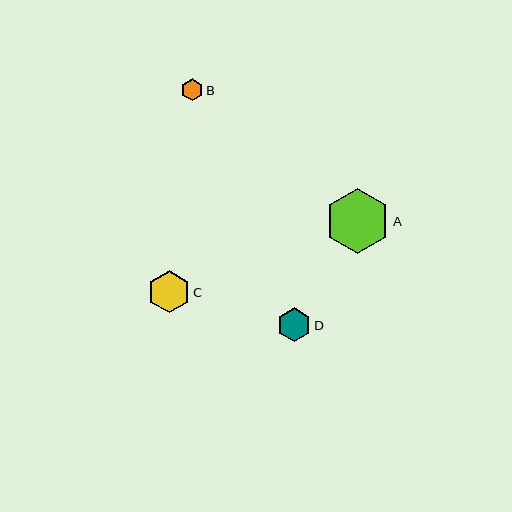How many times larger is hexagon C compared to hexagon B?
Hexagon C is approximately 1.9 times the size of hexagon B.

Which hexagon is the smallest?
Hexagon B is the smallest with a size of approximately 22 pixels.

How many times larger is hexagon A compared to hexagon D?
Hexagon A is approximately 1.9 times the size of hexagon D.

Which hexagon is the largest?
Hexagon A is the largest with a size of approximately 65 pixels.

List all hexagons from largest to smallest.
From largest to smallest: A, C, D, B.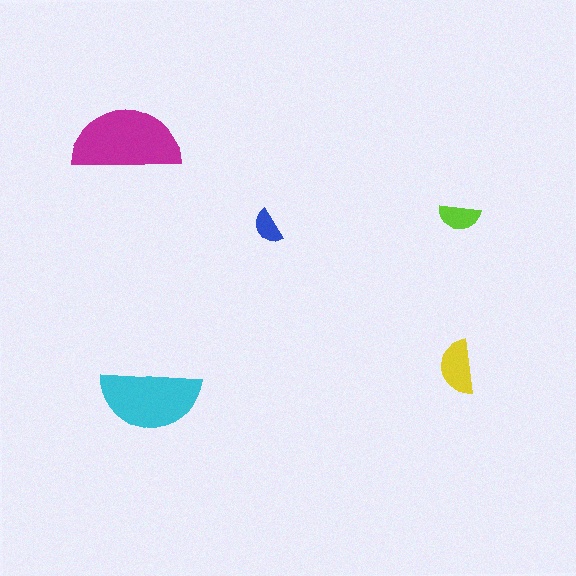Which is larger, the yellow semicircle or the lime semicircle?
The yellow one.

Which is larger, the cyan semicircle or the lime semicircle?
The cyan one.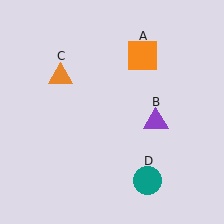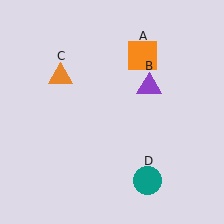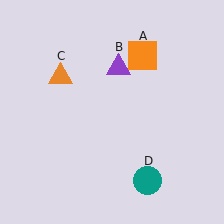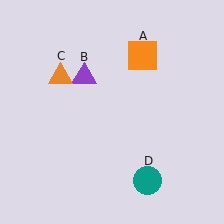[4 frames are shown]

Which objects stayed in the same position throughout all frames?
Orange square (object A) and orange triangle (object C) and teal circle (object D) remained stationary.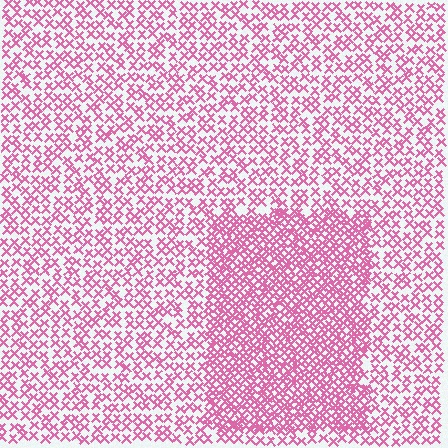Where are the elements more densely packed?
The elements are more densely packed inside the rectangle boundary.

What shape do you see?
I see a rectangle.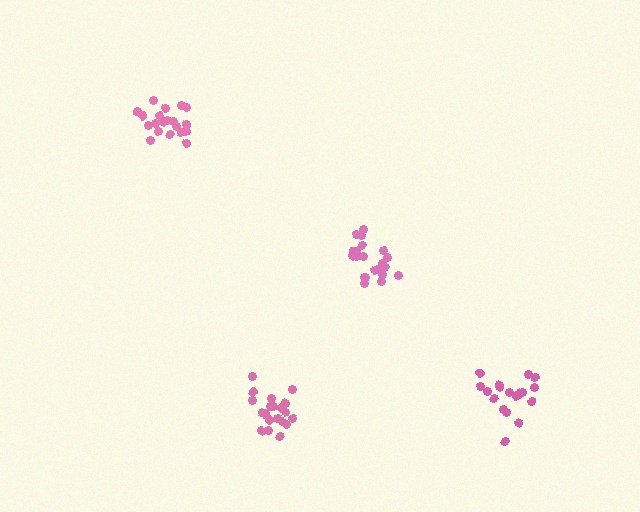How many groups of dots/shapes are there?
There are 4 groups.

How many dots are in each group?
Group 1: 21 dots, Group 2: 18 dots, Group 3: 21 dots, Group 4: 21 dots (81 total).